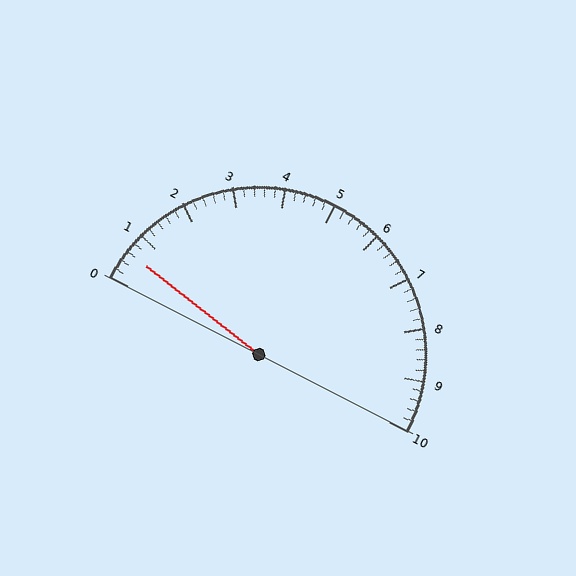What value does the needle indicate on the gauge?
The needle indicates approximately 0.6.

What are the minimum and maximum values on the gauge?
The gauge ranges from 0 to 10.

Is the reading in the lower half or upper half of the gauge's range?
The reading is in the lower half of the range (0 to 10).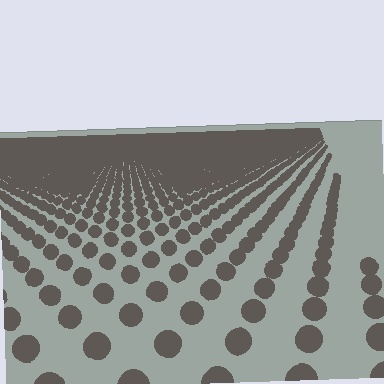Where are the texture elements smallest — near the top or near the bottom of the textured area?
Near the top.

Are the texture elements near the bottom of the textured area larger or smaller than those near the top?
Larger. Near the bottom, elements are closer to the viewer and appear at a bigger on-screen size.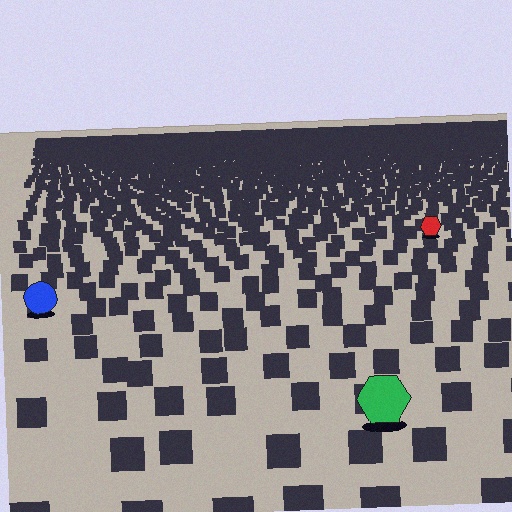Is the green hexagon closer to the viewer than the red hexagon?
Yes. The green hexagon is closer — you can tell from the texture gradient: the ground texture is coarser near it.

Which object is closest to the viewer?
The green hexagon is closest. The texture marks near it are larger and more spread out.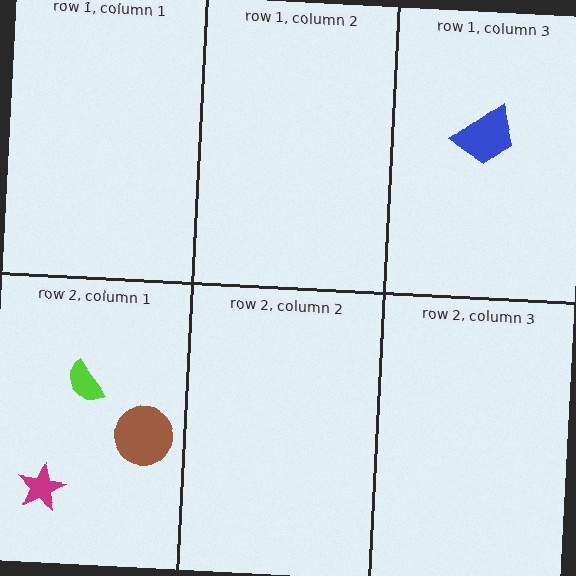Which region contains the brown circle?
The row 2, column 1 region.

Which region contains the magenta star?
The row 2, column 1 region.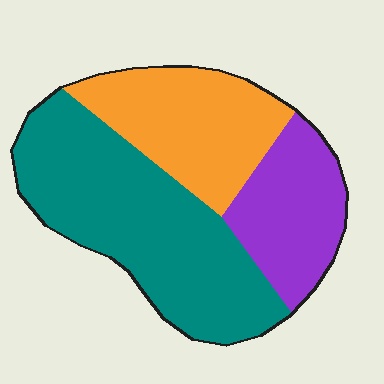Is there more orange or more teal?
Teal.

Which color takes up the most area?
Teal, at roughly 50%.